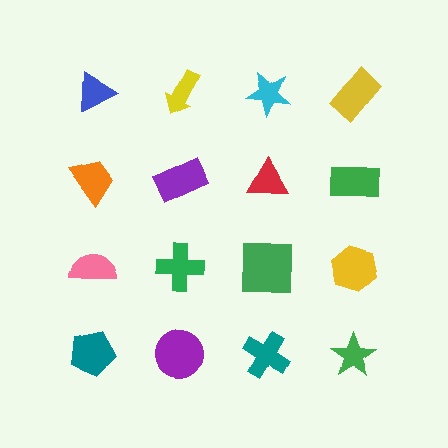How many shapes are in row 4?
4 shapes.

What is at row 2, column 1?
An orange trapezoid.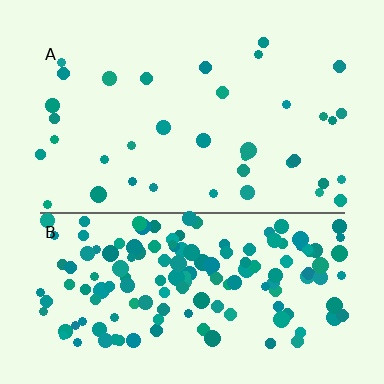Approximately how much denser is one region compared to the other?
Approximately 4.1× — region B over region A.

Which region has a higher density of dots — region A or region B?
B (the bottom).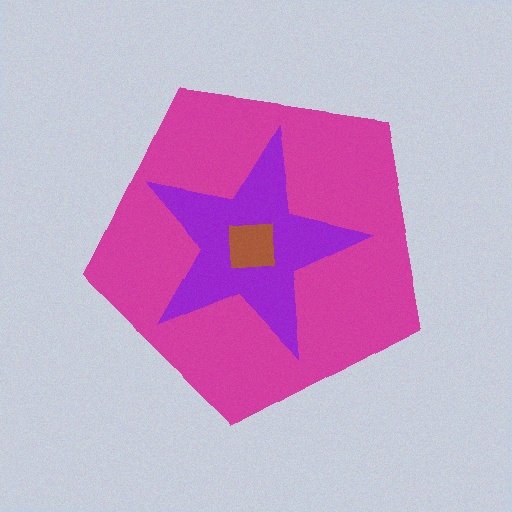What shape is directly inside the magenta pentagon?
The purple star.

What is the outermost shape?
The magenta pentagon.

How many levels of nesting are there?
3.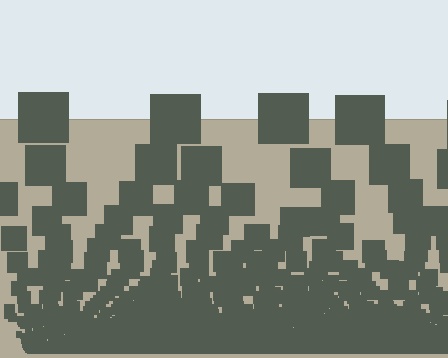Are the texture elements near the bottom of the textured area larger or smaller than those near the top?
Smaller. The gradient is inverted — elements near the bottom are smaller and denser.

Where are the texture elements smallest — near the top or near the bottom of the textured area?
Near the bottom.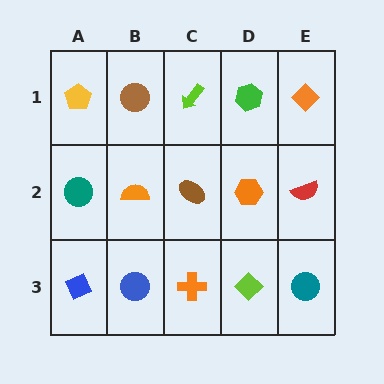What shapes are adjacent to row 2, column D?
A green hexagon (row 1, column D), a lime diamond (row 3, column D), a brown ellipse (row 2, column C), a red semicircle (row 2, column E).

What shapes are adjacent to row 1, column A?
A teal circle (row 2, column A), a brown circle (row 1, column B).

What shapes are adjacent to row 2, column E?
An orange diamond (row 1, column E), a teal circle (row 3, column E), an orange hexagon (row 2, column D).